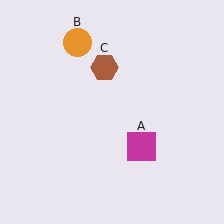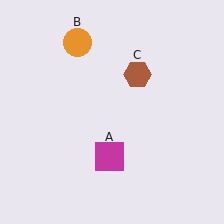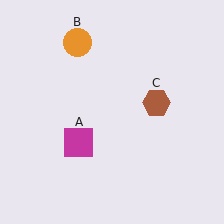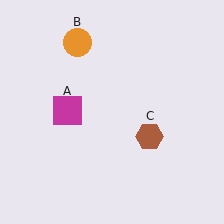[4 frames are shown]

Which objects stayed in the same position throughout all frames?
Orange circle (object B) remained stationary.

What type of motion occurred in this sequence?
The magenta square (object A), brown hexagon (object C) rotated clockwise around the center of the scene.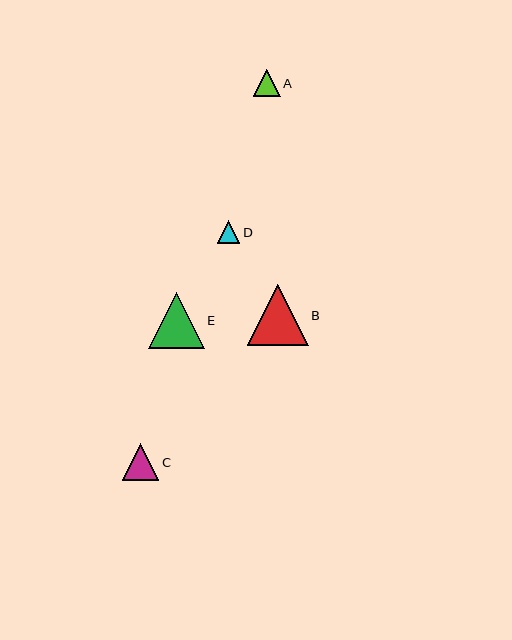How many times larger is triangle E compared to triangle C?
Triangle E is approximately 1.5 times the size of triangle C.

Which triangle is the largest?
Triangle B is the largest with a size of approximately 61 pixels.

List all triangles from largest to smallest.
From largest to smallest: B, E, C, A, D.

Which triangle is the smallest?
Triangle D is the smallest with a size of approximately 22 pixels.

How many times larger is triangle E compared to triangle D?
Triangle E is approximately 2.5 times the size of triangle D.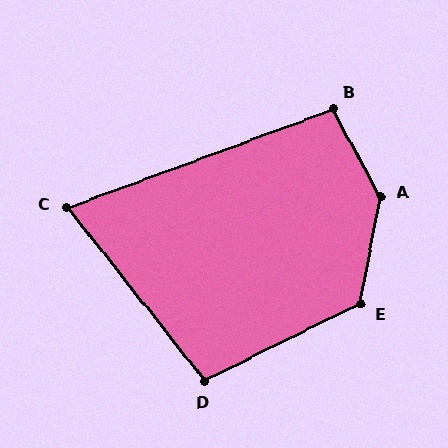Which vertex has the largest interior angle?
A, at approximately 142 degrees.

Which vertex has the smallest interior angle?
C, at approximately 72 degrees.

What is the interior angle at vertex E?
Approximately 127 degrees (obtuse).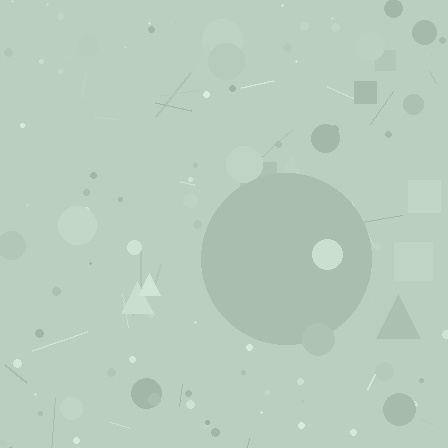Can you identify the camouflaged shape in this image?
The camouflaged shape is a circle.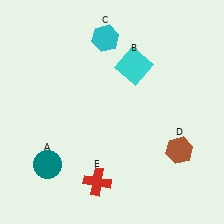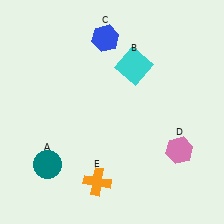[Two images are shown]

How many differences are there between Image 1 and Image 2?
There are 3 differences between the two images.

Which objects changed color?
C changed from cyan to blue. D changed from brown to pink. E changed from red to orange.